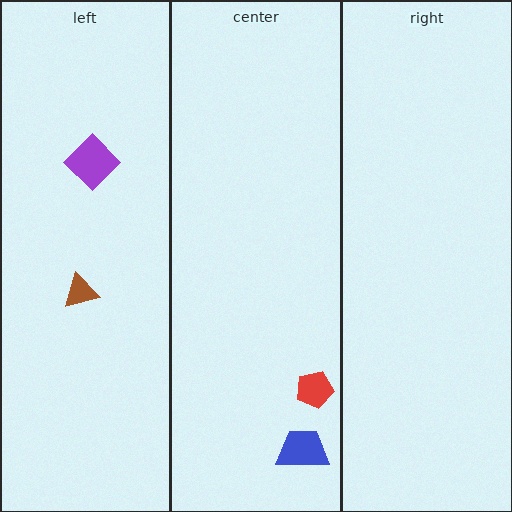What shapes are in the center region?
The red pentagon, the blue trapezoid.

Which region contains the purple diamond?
The left region.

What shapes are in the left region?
The purple diamond, the brown triangle.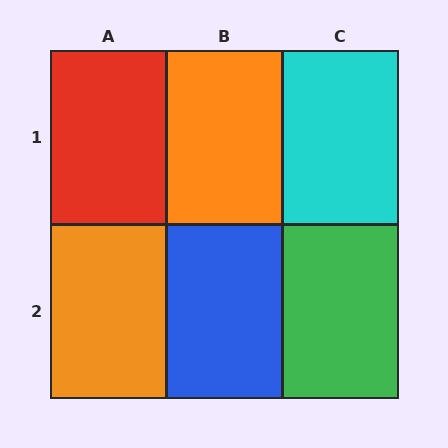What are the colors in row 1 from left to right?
Red, orange, cyan.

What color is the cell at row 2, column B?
Blue.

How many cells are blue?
1 cell is blue.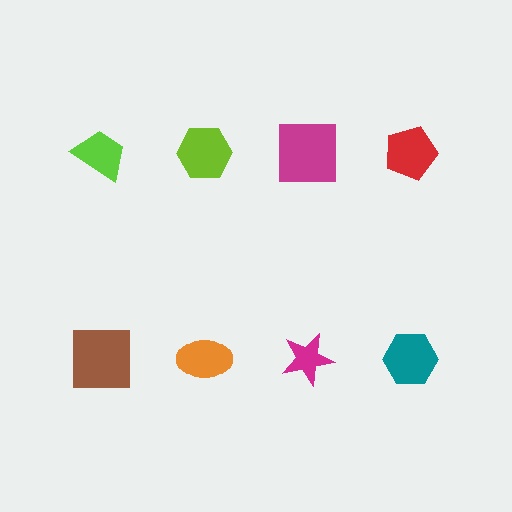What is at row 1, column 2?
A lime hexagon.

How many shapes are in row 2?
4 shapes.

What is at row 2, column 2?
An orange ellipse.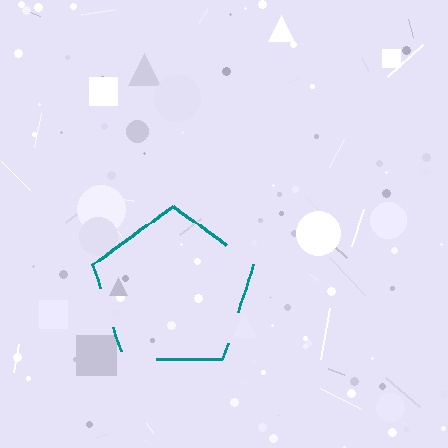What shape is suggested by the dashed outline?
The dashed outline suggests a pentagon.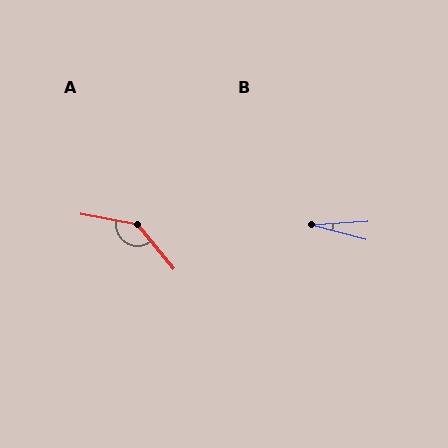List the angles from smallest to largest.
B (18°), A (139°).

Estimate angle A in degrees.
Approximately 139 degrees.